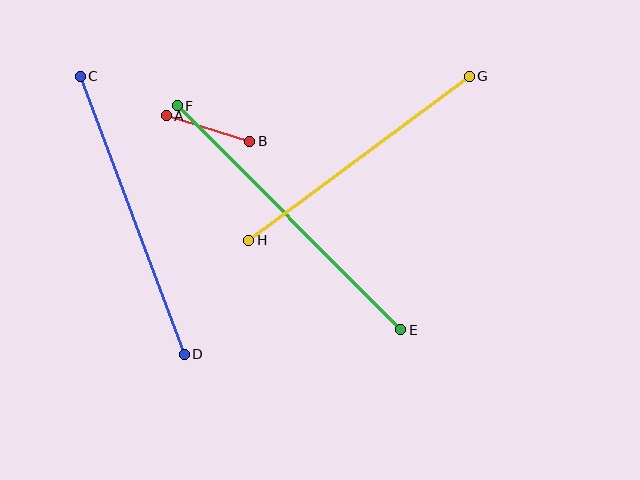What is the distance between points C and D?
The distance is approximately 297 pixels.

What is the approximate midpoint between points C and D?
The midpoint is at approximately (132, 215) pixels.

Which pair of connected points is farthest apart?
Points E and F are farthest apart.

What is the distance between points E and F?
The distance is approximately 316 pixels.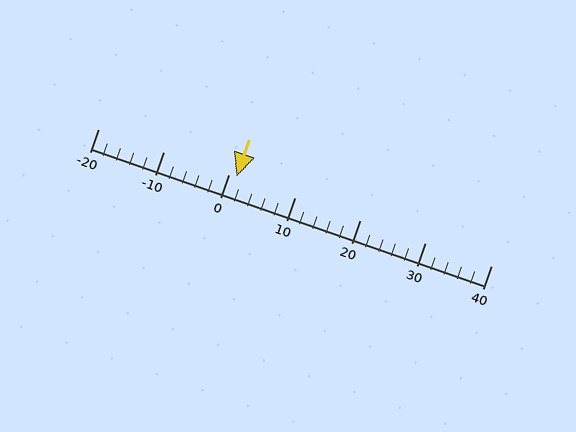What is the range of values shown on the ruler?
The ruler shows values from -20 to 40.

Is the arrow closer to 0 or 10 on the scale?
The arrow is closer to 0.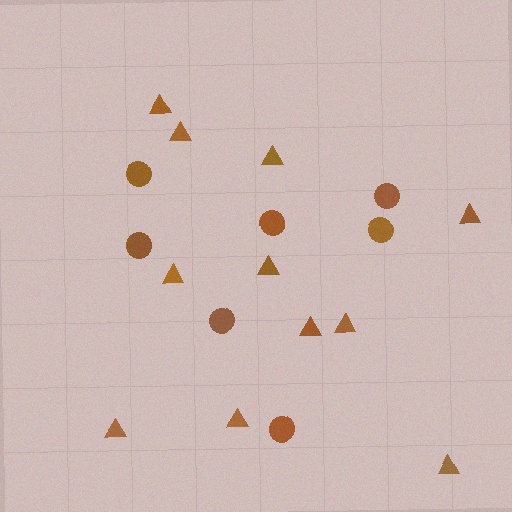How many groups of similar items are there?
There are 2 groups: one group of circles (7) and one group of triangles (11).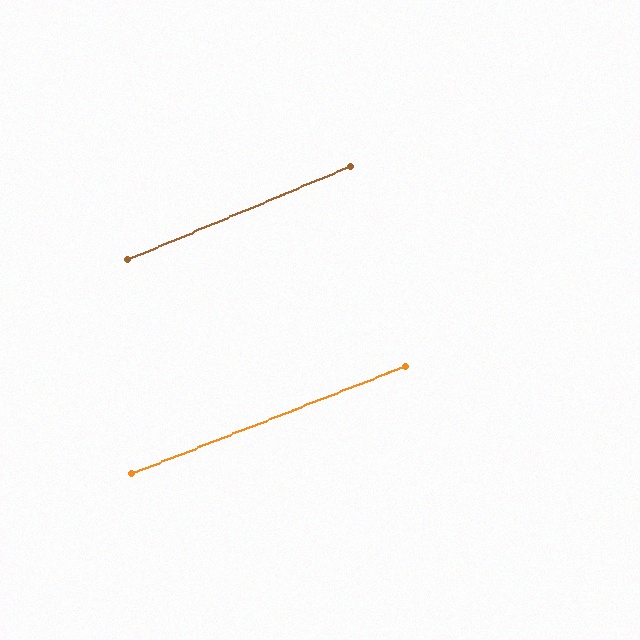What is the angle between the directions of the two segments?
Approximately 1 degree.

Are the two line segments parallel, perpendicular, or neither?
Parallel — their directions differ by only 1.2°.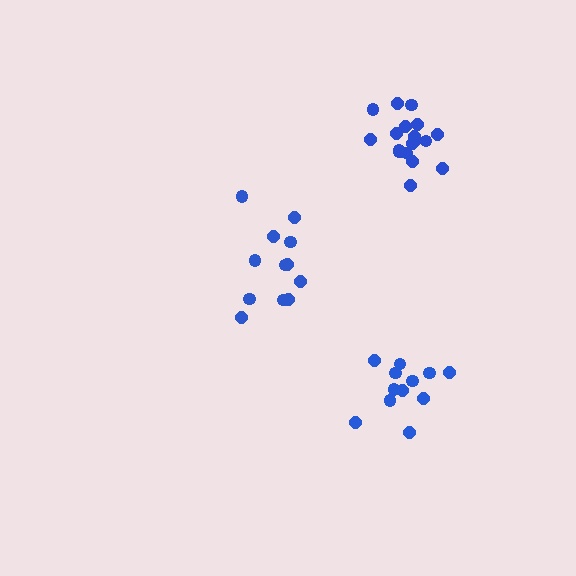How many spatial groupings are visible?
There are 3 spatial groupings.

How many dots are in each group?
Group 1: 12 dots, Group 2: 12 dots, Group 3: 18 dots (42 total).